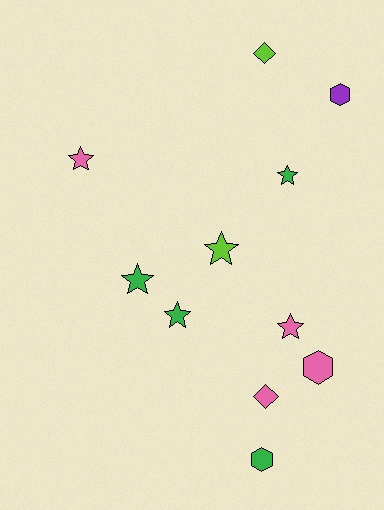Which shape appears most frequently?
Star, with 6 objects.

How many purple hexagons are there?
There is 1 purple hexagon.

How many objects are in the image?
There are 11 objects.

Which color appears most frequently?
Green, with 4 objects.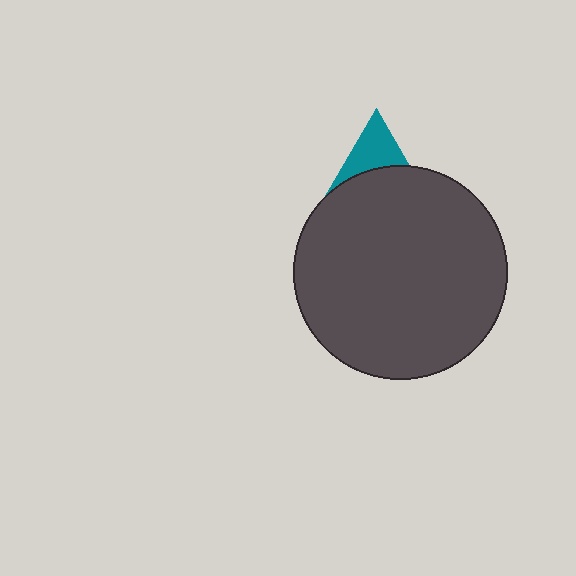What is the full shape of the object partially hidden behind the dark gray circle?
The partially hidden object is a teal triangle.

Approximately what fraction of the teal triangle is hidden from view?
Roughly 70% of the teal triangle is hidden behind the dark gray circle.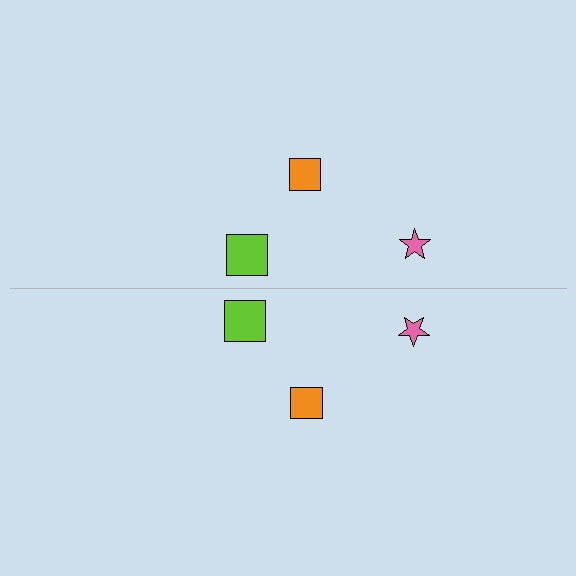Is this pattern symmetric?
Yes, this pattern has bilateral (reflection) symmetry.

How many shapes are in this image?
There are 6 shapes in this image.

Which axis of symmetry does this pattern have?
The pattern has a horizontal axis of symmetry running through the center of the image.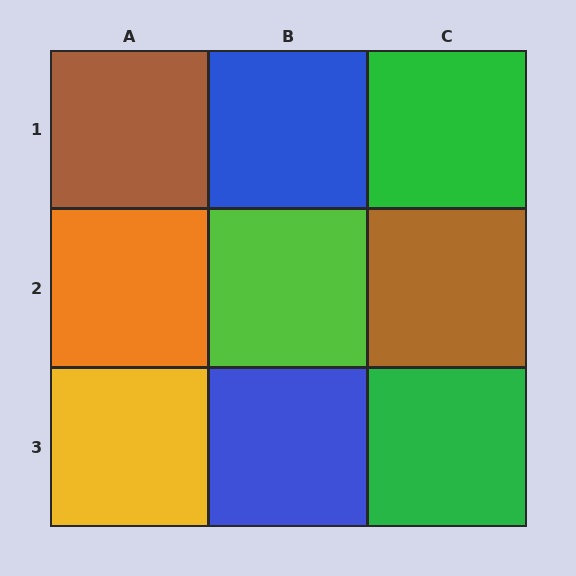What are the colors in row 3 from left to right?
Yellow, blue, green.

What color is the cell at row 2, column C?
Brown.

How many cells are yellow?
1 cell is yellow.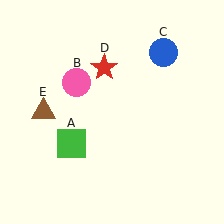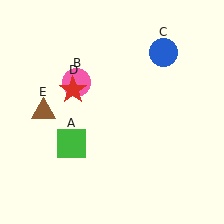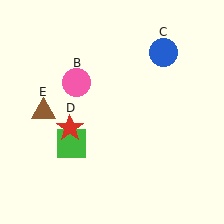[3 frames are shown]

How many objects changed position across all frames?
1 object changed position: red star (object D).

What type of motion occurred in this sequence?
The red star (object D) rotated counterclockwise around the center of the scene.